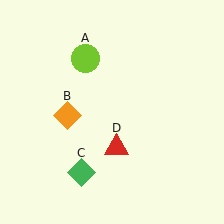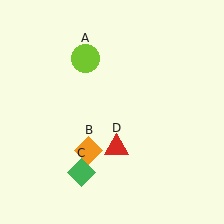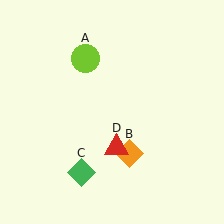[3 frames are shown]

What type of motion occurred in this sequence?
The orange diamond (object B) rotated counterclockwise around the center of the scene.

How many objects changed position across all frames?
1 object changed position: orange diamond (object B).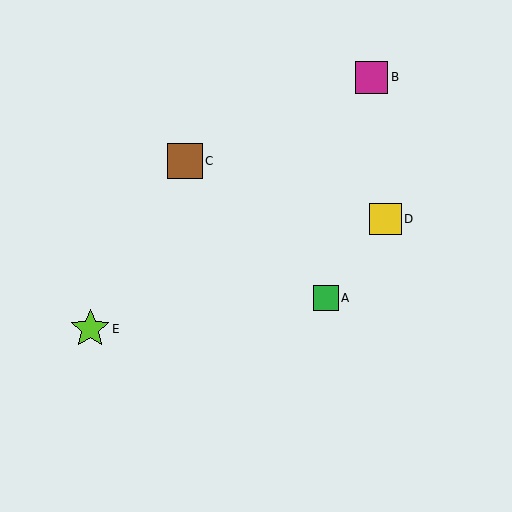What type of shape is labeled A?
Shape A is a green square.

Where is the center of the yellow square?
The center of the yellow square is at (385, 219).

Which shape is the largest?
The lime star (labeled E) is the largest.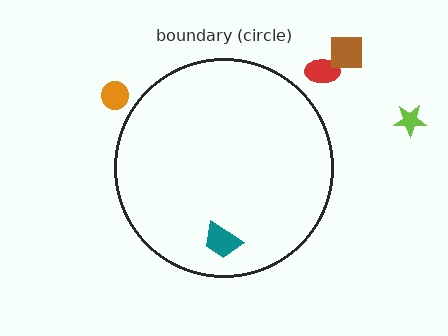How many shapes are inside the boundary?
1 inside, 4 outside.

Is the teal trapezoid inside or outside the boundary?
Inside.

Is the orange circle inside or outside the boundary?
Outside.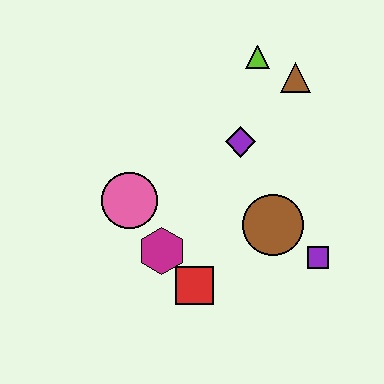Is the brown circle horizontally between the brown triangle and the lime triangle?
Yes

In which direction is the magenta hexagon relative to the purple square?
The magenta hexagon is to the left of the purple square.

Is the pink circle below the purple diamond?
Yes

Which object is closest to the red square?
The magenta hexagon is closest to the red square.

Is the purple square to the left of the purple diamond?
No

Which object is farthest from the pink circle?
The brown triangle is farthest from the pink circle.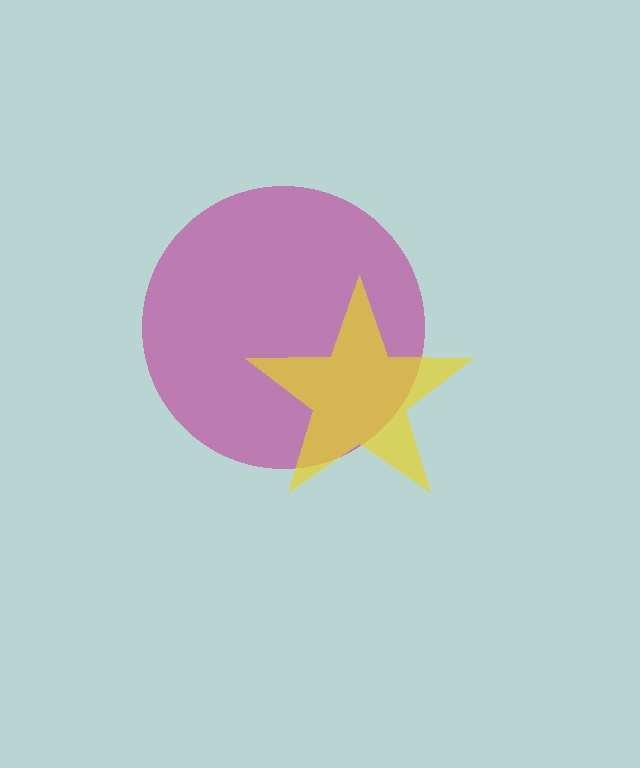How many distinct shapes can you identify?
There are 2 distinct shapes: a magenta circle, a yellow star.